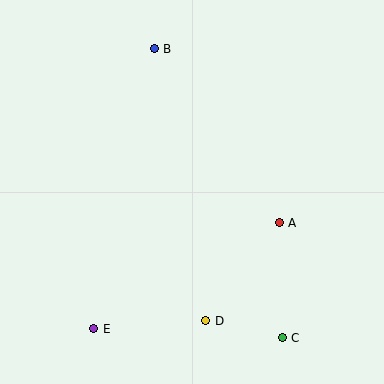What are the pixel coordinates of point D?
Point D is at (206, 321).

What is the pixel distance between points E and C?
The distance between E and C is 189 pixels.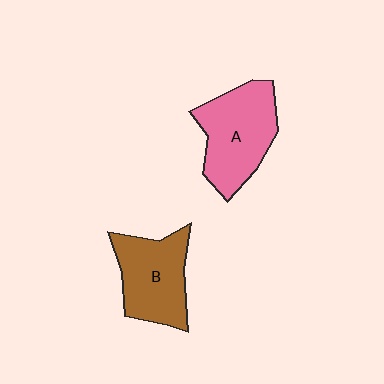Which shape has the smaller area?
Shape B (brown).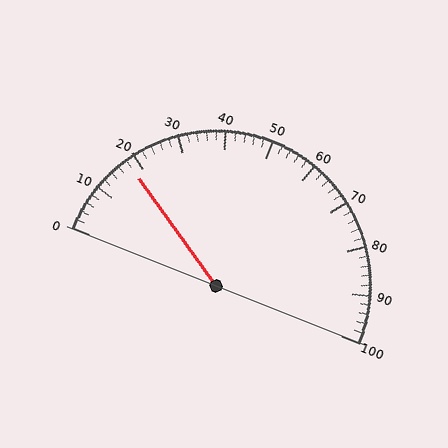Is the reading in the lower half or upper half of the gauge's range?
The reading is in the lower half of the range (0 to 100).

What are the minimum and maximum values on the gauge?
The gauge ranges from 0 to 100.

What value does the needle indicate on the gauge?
The needle indicates approximately 18.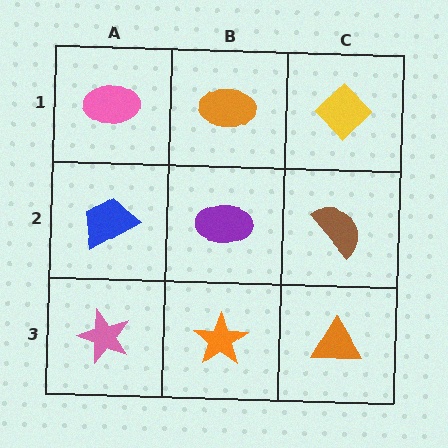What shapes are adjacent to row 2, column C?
A yellow diamond (row 1, column C), an orange triangle (row 3, column C), a purple ellipse (row 2, column B).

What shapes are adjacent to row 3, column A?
A blue trapezoid (row 2, column A), an orange star (row 3, column B).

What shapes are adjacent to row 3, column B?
A purple ellipse (row 2, column B), a pink star (row 3, column A), an orange triangle (row 3, column C).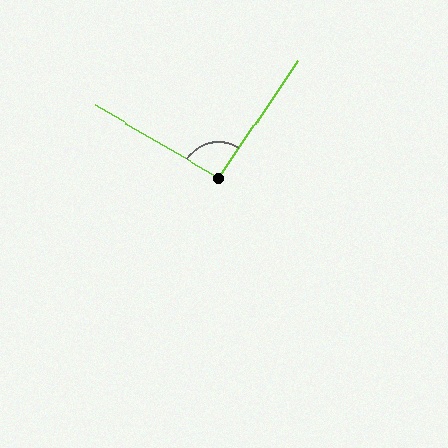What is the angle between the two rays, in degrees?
Approximately 93 degrees.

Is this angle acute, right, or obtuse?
It is approximately a right angle.